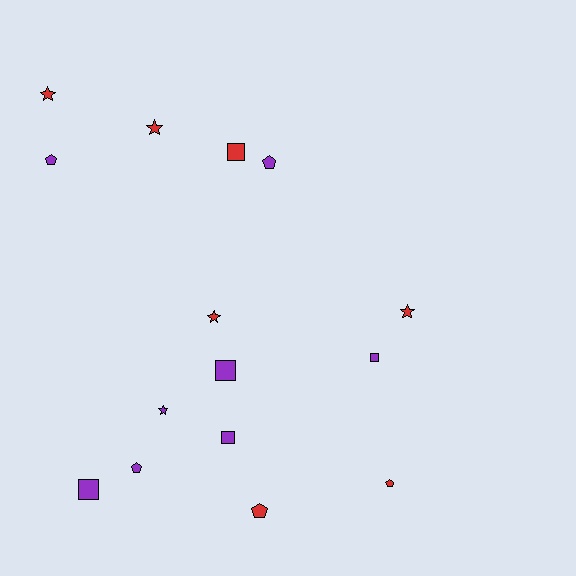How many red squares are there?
There is 1 red square.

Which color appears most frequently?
Purple, with 8 objects.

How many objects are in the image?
There are 15 objects.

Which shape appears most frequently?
Pentagon, with 5 objects.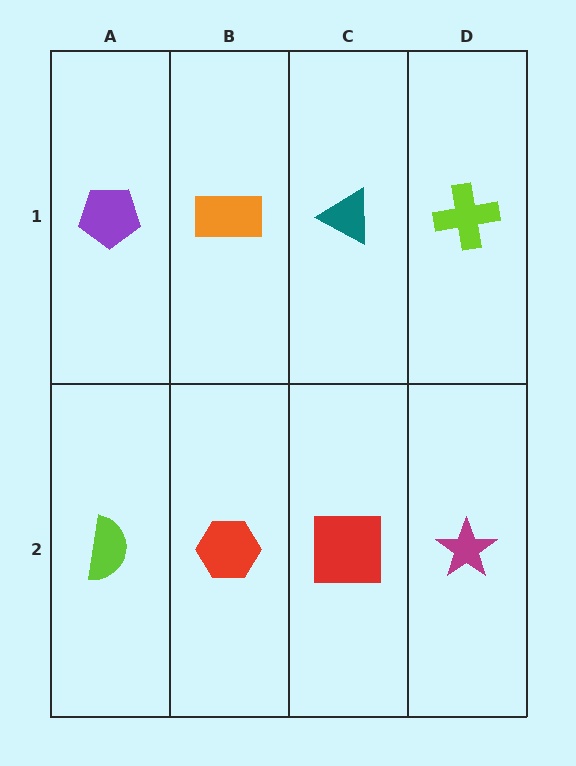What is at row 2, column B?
A red hexagon.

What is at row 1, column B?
An orange rectangle.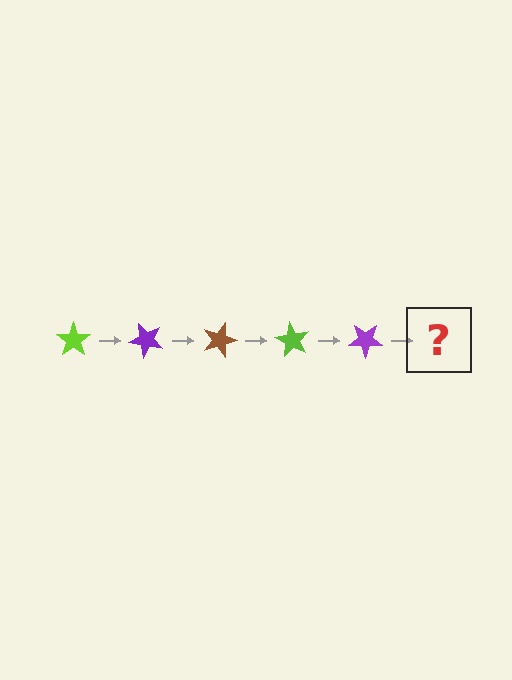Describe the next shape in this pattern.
It should be a brown star, rotated 225 degrees from the start.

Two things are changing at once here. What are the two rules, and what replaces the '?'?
The two rules are that it rotates 45 degrees each step and the color cycles through lime, purple, and brown. The '?' should be a brown star, rotated 225 degrees from the start.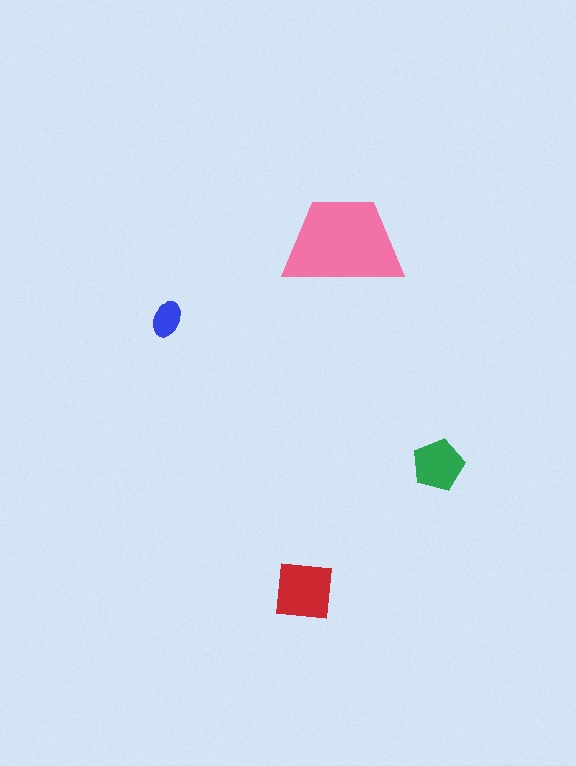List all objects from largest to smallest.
The pink trapezoid, the red square, the green pentagon, the blue ellipse.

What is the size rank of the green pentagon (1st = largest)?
3rd.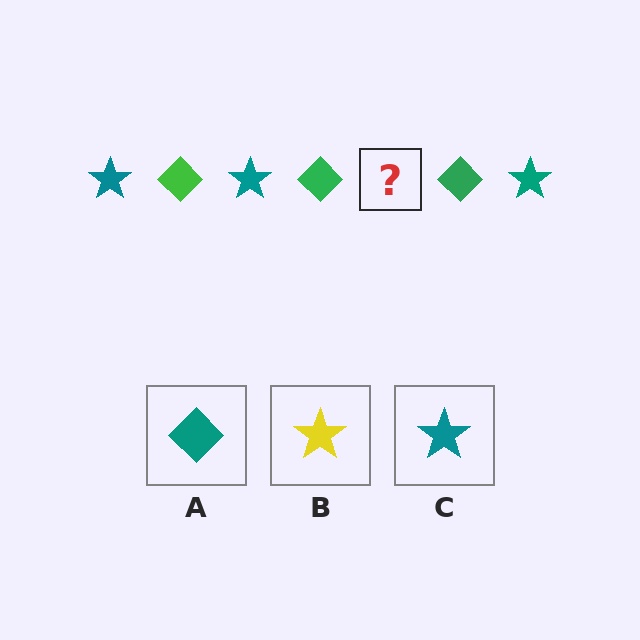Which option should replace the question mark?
Option C.